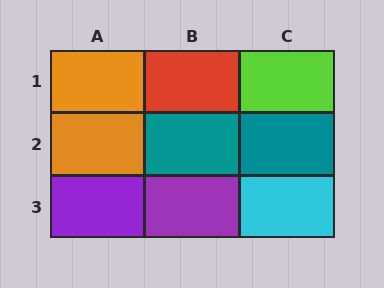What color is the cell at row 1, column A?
Orange.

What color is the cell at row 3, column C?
Cyan.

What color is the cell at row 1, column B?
Red.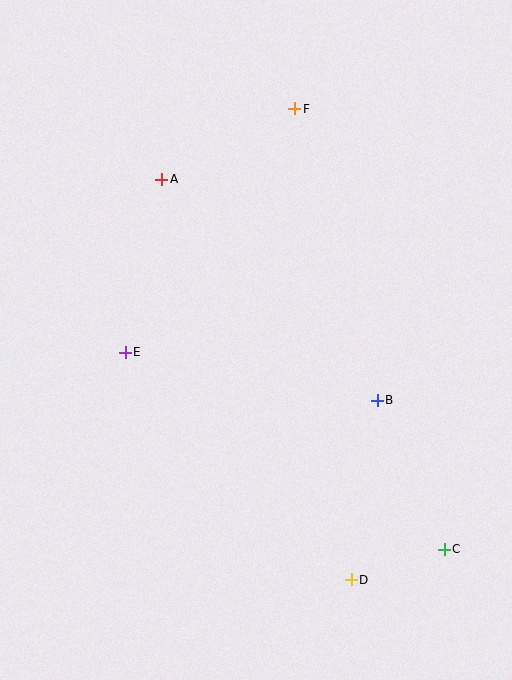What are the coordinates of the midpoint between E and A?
The midpoint between E and A is at (143, 266).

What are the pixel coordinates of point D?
Point D is at (351, 580).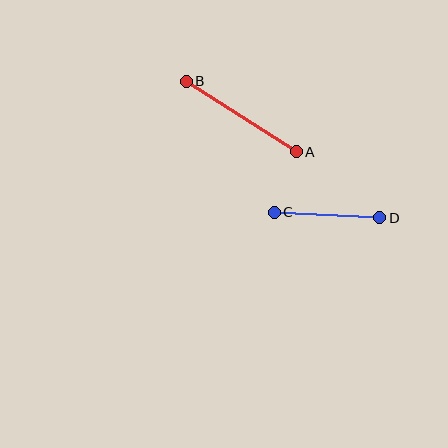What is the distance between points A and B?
The distance is approximately 131 pixels.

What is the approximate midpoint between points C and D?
The midpoint is at approximately (327, 215) pixels.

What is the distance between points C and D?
The distance is approximately 105 pixels.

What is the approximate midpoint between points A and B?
The midpoint is at approximately (241, 117) pixels.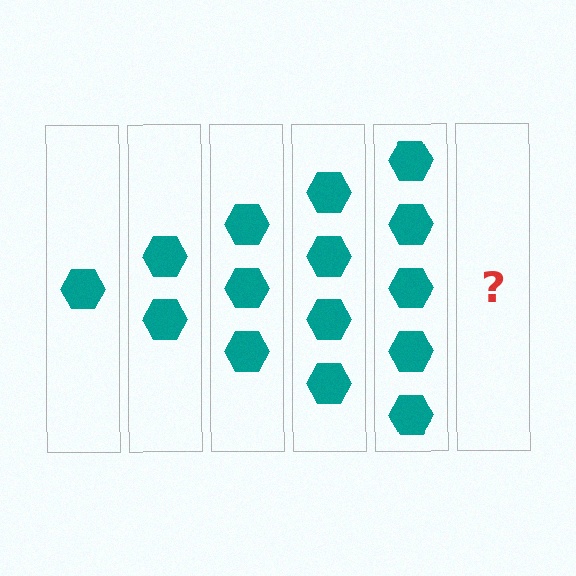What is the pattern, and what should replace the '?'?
The pattern is that each step adds one more hexagon. The '?' should be 6 hexagons.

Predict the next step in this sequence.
The next step is 6 hexagons.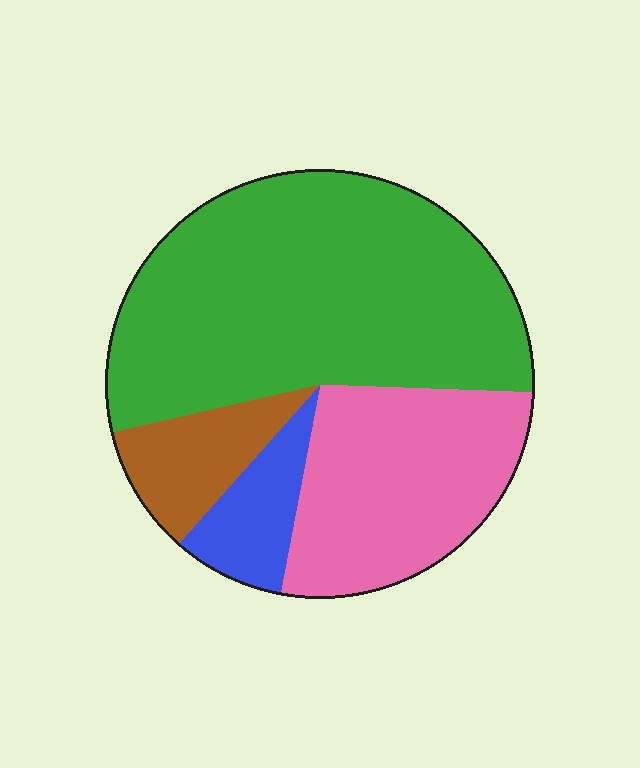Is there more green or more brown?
Green.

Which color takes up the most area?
Green, at roughly 55%.